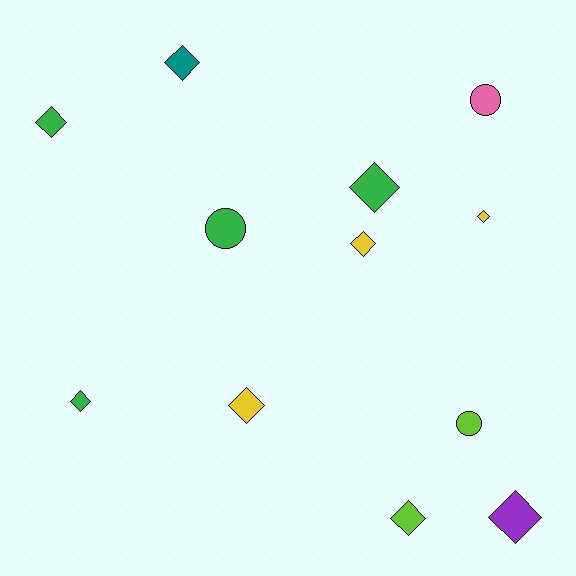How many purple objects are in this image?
There is 1 purple object.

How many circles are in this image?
There are 3 circles.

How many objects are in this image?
There are 12 objects.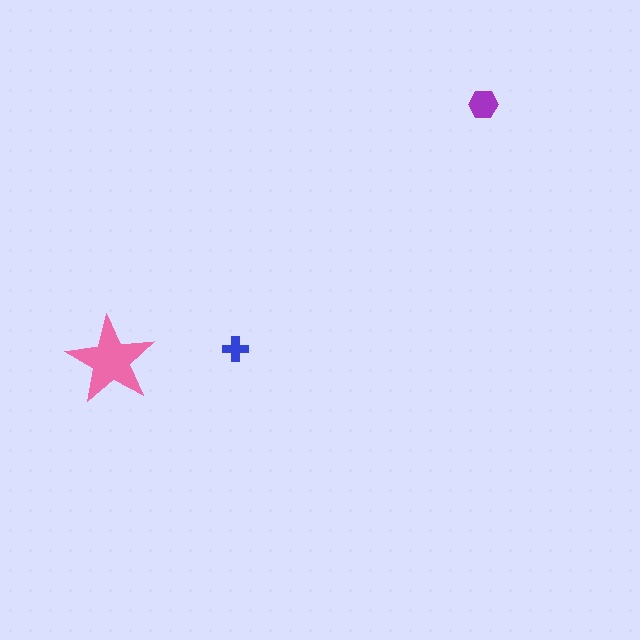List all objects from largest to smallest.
The pink star, the purple hexagon, the blue cross.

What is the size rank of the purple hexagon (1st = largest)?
2nd.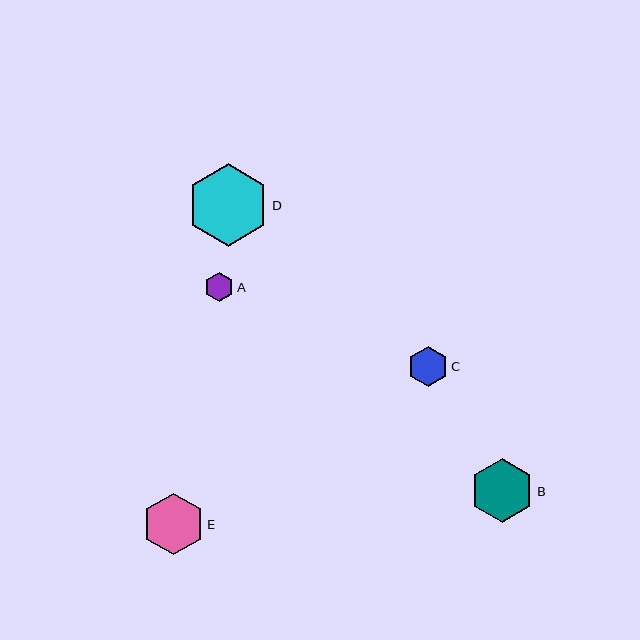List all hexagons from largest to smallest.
From largest to smallest: D, B, E, C, A.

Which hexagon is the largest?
Hexagon D is the largest with a size of approximately 83 pixels.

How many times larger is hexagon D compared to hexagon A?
Hexagon D is approximately 2.8 times the size of hexagon A.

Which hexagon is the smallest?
Hexagon A is the smallest with a size of approximately 29 pixels.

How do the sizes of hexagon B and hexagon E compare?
Hexagon B and hexagon E are approximately the same size.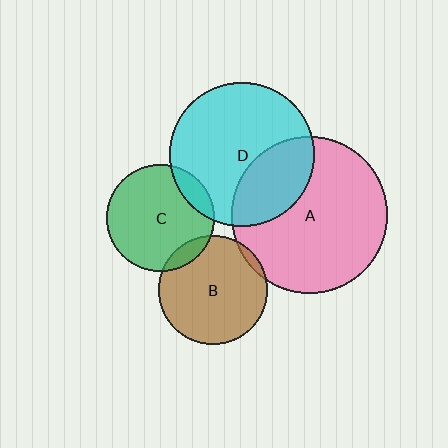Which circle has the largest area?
Circle A (pink).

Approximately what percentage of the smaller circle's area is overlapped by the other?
Approximately 5%.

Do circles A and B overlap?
Yes.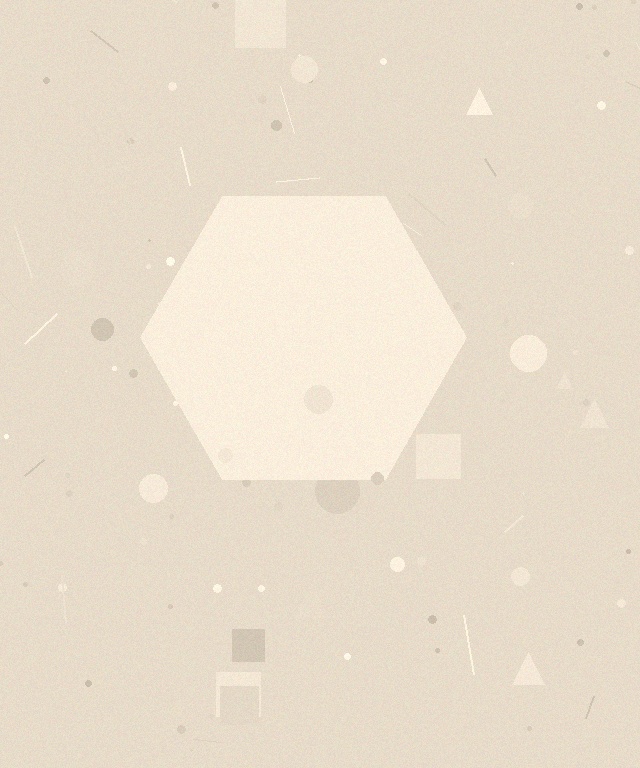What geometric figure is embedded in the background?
A hexagon is embedded in the background.